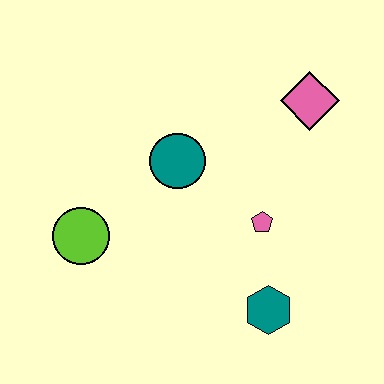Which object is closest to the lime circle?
The teal circle is closest to the lime circle.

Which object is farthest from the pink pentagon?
The lime circle is farthest from the pink pentagon.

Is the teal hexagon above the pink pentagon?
No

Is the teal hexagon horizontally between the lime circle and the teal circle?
No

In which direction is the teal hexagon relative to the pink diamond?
The teal hexagon is below the pink diamond.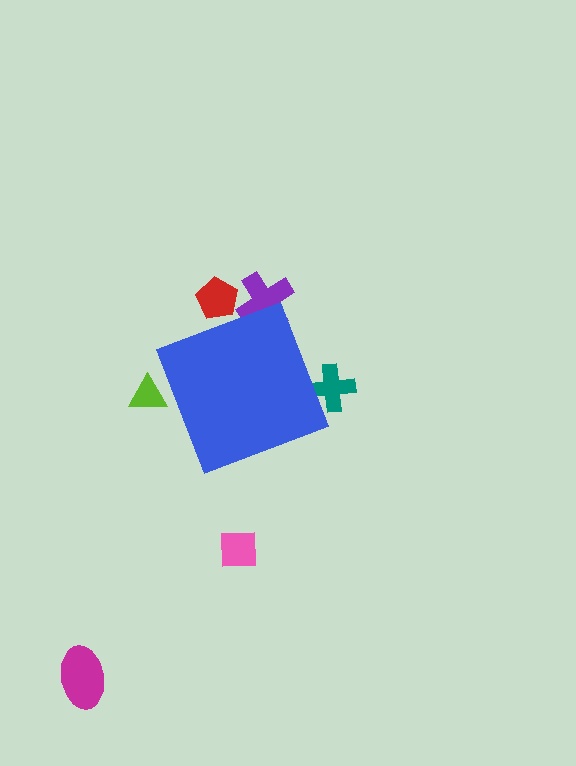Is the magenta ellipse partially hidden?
No, the magenta ellipse is fully visible.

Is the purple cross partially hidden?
Yes, the purple cross is partially hidden behind the blue diamond.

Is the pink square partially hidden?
No, the pink square is fully visible.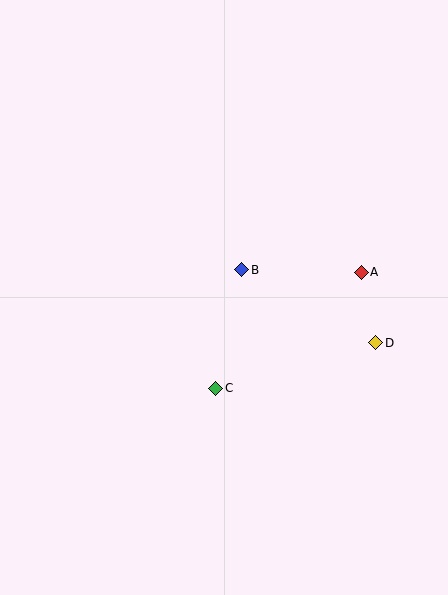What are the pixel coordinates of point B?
Point B is at (242, 270).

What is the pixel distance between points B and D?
The distance between B and D is 153 pixels.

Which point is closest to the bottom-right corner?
Point D is closest to the bottom-right corner.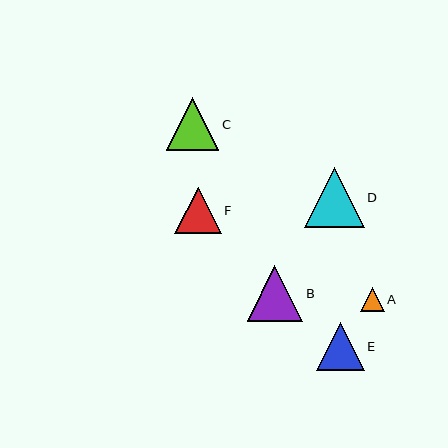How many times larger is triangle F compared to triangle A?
Triangle F is approximately 1.9 times the size of triangle A.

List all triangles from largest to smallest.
From largest to smallest: D, B, C, E, F, A.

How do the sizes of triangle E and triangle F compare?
Triangle E and triangle F are approximately the same size.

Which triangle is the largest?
Triangle D is the largest with a size of approximately 60 pixels.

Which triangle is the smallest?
Triangle A is the smallest with a size of approximately 24 pixels.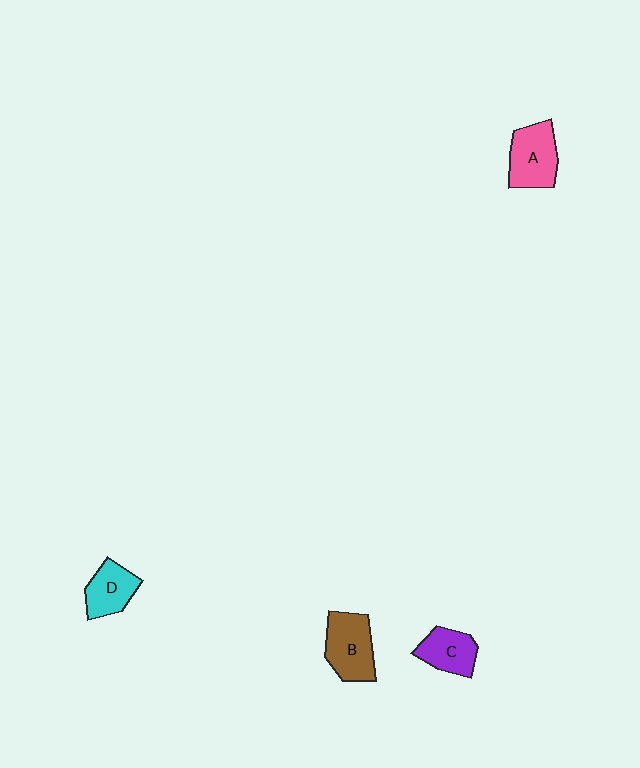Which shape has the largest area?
Shape B (brown).